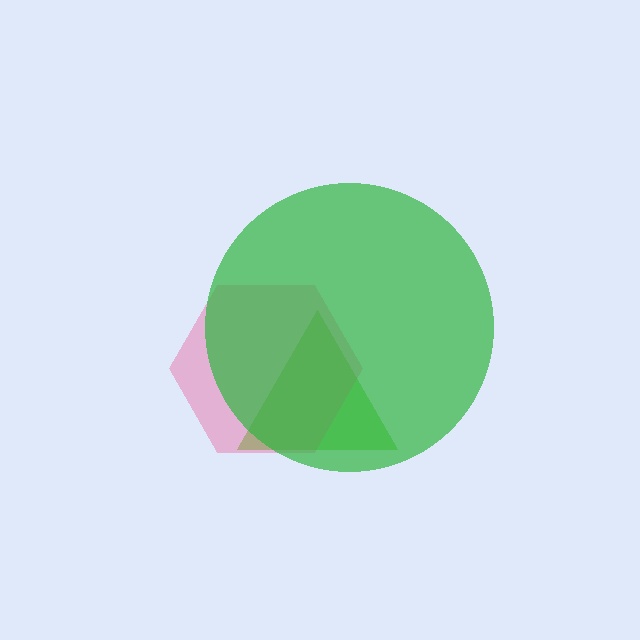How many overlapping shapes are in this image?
There are 3 overlapping shapes in the image.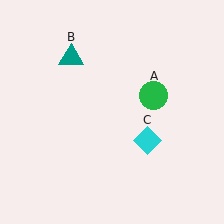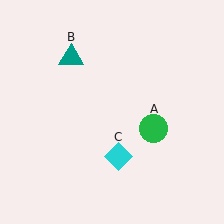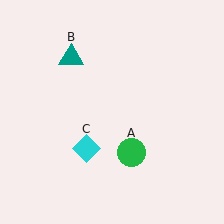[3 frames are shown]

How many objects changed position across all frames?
2 objects changed position: green circle (object A), cyan diamond (object C).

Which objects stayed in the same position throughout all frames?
Teal triangle (object B) remained stationary.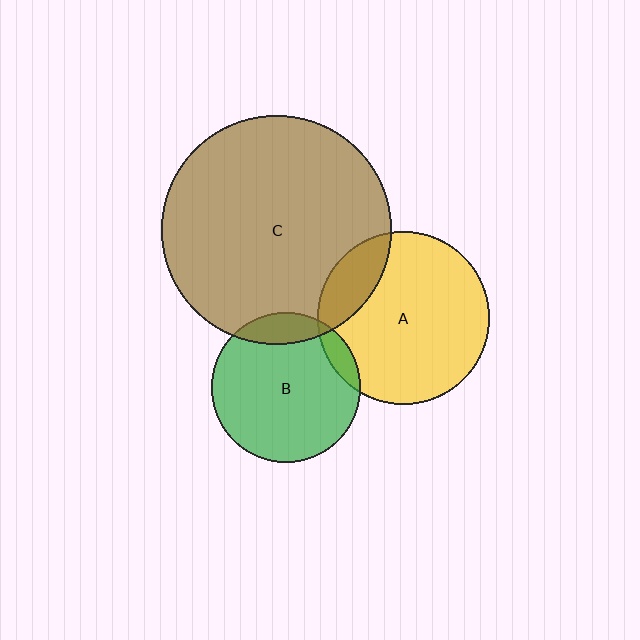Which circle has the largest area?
Circle C (brown).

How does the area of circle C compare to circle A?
Approximately 1.8 times.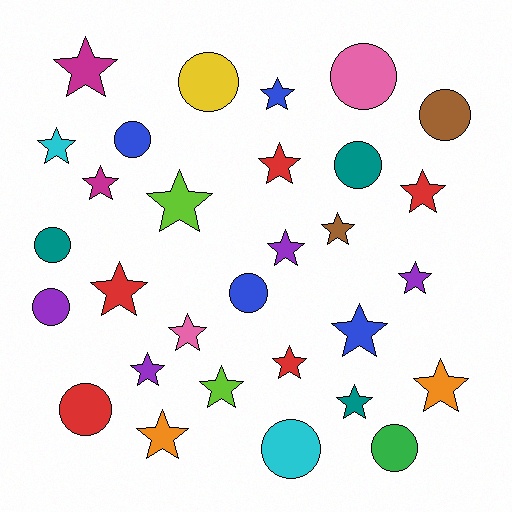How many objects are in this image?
There are 30 objects.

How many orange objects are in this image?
There are 2 orange objects.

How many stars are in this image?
There are 19 stars.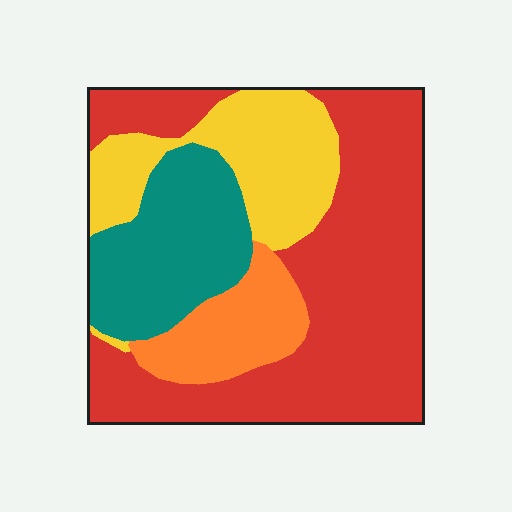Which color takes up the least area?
Orange, at roughly 10%.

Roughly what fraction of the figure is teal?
Teal covers about 20% of the figure.